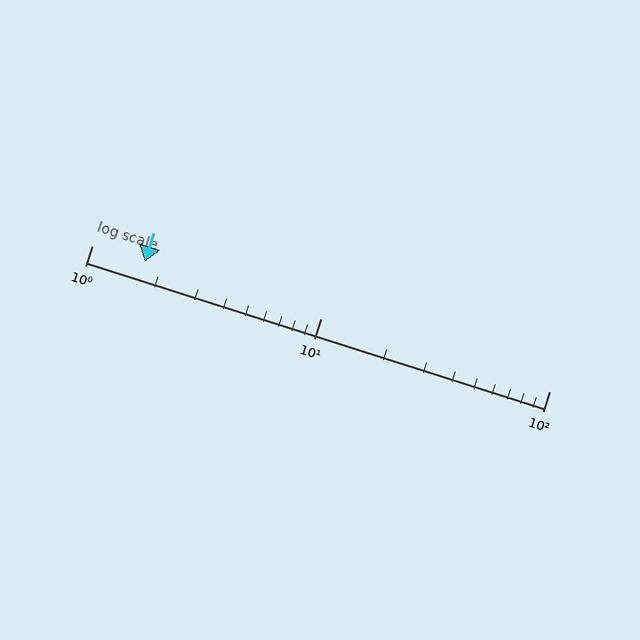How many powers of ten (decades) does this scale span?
The scale spans 2 decades, from 1 to 100.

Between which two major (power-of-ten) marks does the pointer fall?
The pointer is between 1 and 10.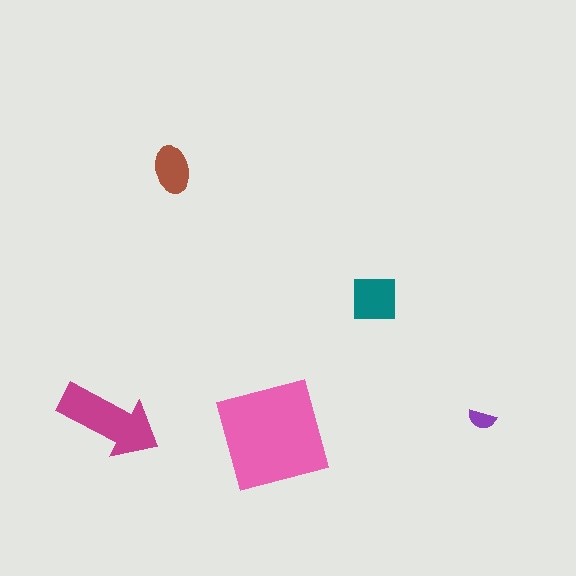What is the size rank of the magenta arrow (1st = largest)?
2nd.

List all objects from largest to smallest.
The pink square, the magenta arrow, the teal square, the brown ellipse, the purple semicircle.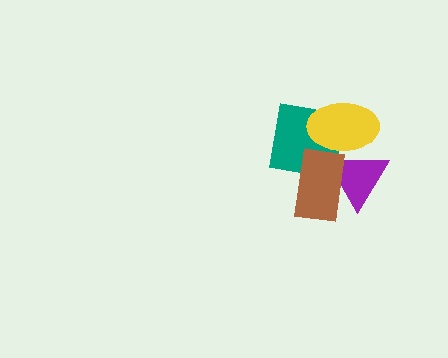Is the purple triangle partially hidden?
Yes, it is partially covered by another shape.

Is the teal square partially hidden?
Yes, it is partially covered by another shape.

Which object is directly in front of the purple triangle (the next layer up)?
The brown rectangle is directly in front of the purple triangle.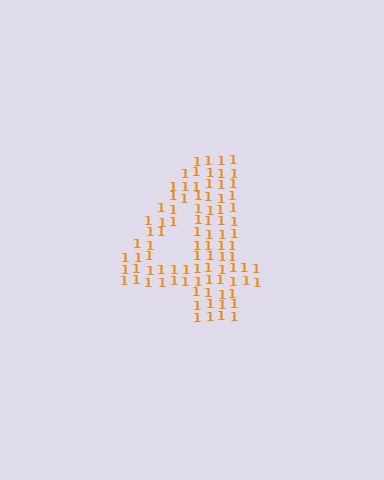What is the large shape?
The large shape is the digit 4.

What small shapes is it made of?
It is made of small digit 1's.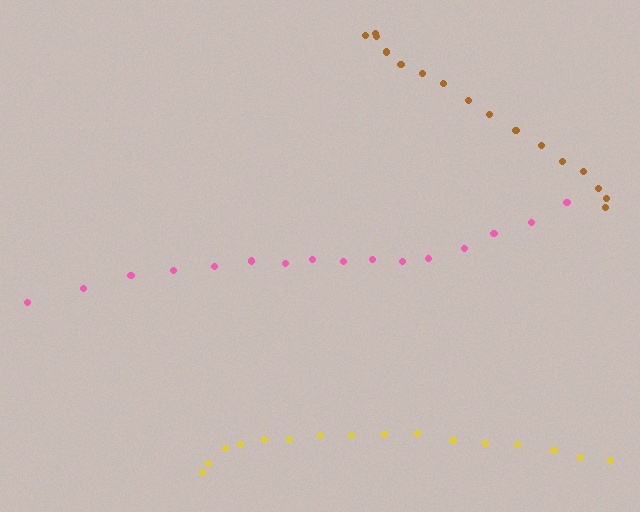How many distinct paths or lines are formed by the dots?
There are 3 distinct paths.